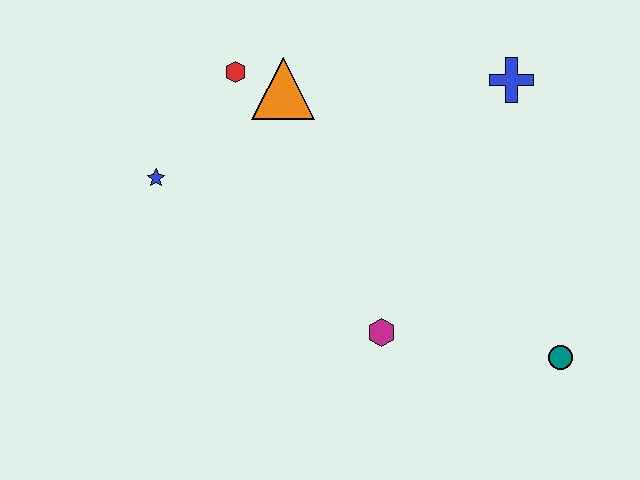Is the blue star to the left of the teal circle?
Yes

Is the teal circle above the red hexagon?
No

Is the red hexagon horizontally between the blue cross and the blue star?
Yes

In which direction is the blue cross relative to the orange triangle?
The blue cross is to the right of the orange triangle.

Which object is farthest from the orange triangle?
The teal circle is farthest from the orange triangle.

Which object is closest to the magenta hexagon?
The teal circle is closest to the magenta hexagon.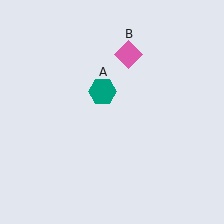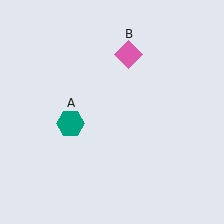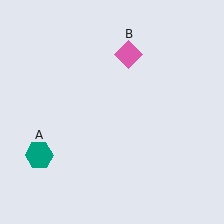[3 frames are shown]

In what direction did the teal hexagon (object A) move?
The teal hexagon (object A) moved down and to the left.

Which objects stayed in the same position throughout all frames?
Pink diamond (object B) remained stationary.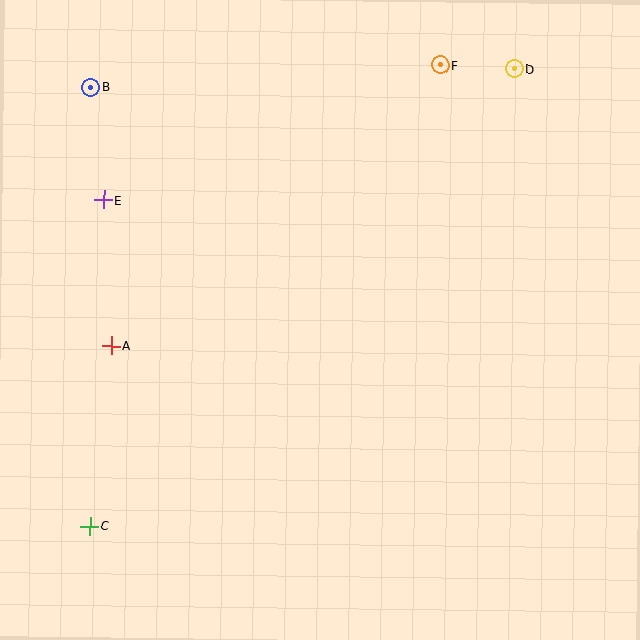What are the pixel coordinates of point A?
Point A is at (111, 346).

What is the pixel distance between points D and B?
The distance between D and B is 424 pixels.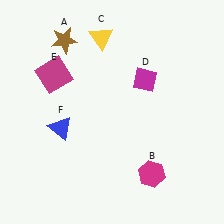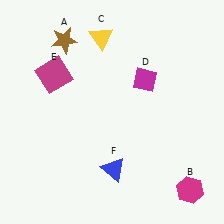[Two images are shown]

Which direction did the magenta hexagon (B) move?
The magenta hexagon (B) moved right.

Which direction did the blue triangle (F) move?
The blue triangle (F) moved right.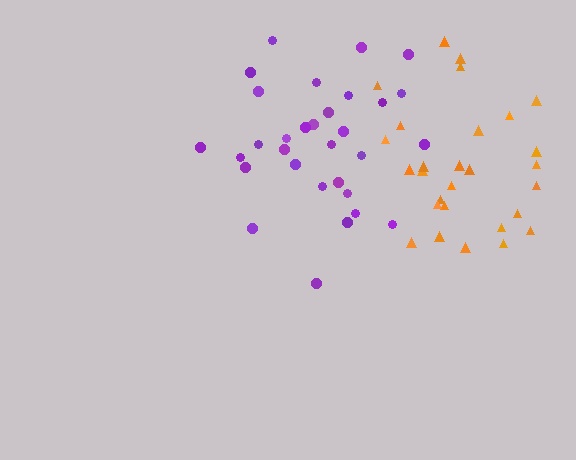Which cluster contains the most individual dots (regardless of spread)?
Purple (31).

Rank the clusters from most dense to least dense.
purple, orange.